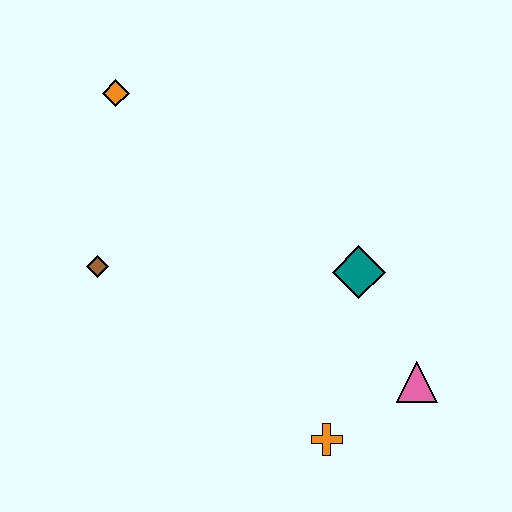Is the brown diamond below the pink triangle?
No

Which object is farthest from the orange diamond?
The pink triangle is farthest from the orange diamond.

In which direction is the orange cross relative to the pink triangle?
The orange cross is to the left of the pink triangle.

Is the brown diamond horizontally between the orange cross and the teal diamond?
No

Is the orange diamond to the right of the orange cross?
No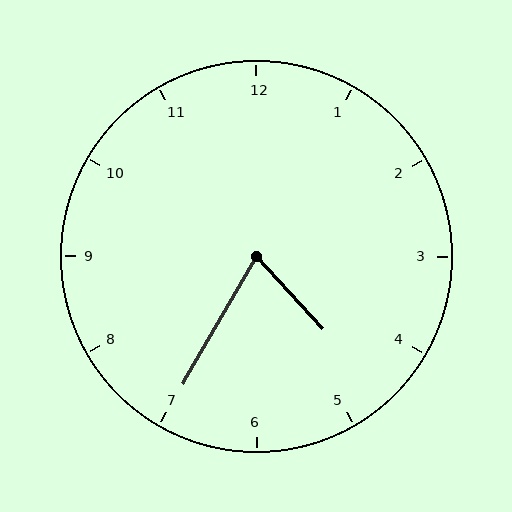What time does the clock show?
4:35.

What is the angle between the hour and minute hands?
Approximately 72 degrees.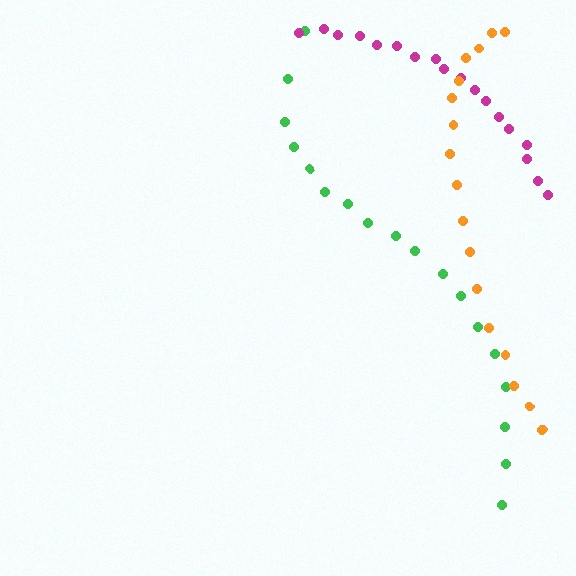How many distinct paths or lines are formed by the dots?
There are 3 distinct paths.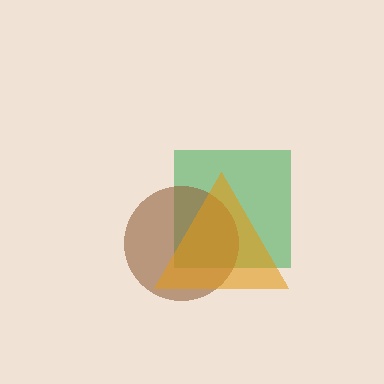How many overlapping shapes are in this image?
There are 3 overlapping shapes in the image.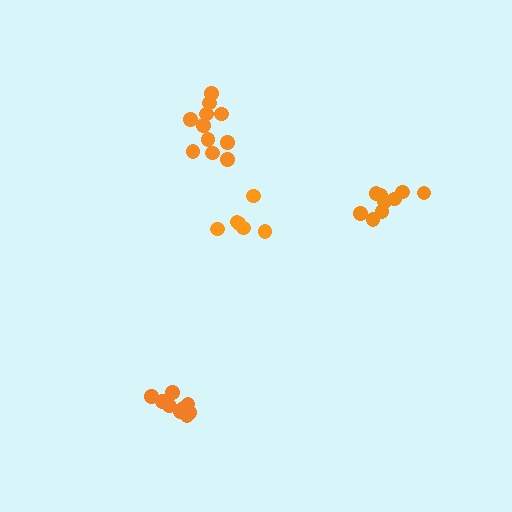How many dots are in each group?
Group 1: 11 dots, Group 2: 7 dots, Group 3: 9 dots, Group 4: 11 dots (38 total).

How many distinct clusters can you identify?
There are 4 distinct clusters.